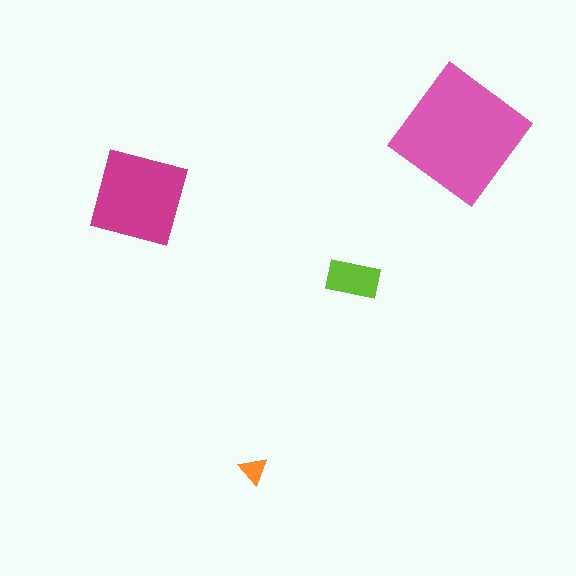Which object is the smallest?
The orange triangle.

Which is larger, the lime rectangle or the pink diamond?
The pink diamond.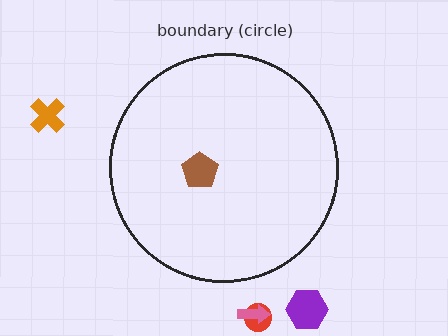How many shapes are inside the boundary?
1 inside, 4 outside.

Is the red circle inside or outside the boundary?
Outside.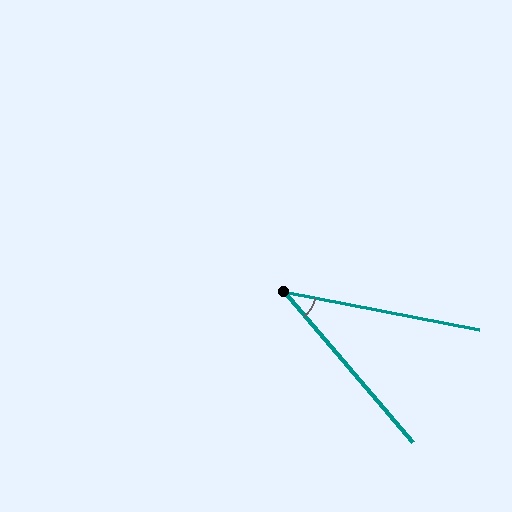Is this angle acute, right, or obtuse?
It is acute.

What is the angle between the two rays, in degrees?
Approximately 38 degrees.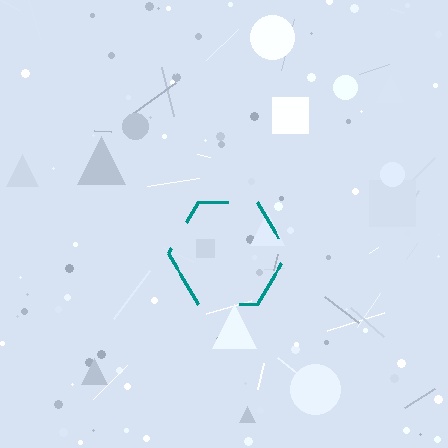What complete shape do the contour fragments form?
The contour fragments form a hexagon.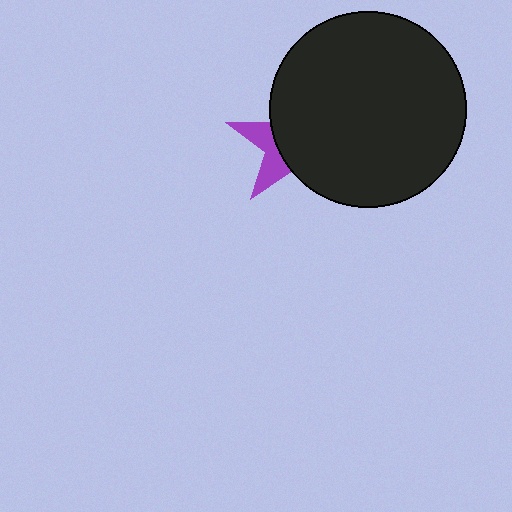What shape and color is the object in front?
The object in front is a black circle.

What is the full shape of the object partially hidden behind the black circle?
The partially hidden object is a purple star.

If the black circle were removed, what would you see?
You would see the complete purple star.